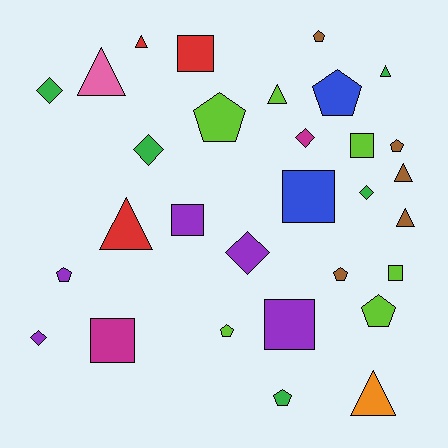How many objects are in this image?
There are 30 objects.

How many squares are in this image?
There are 7 squares.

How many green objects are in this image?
There are 5 green objects.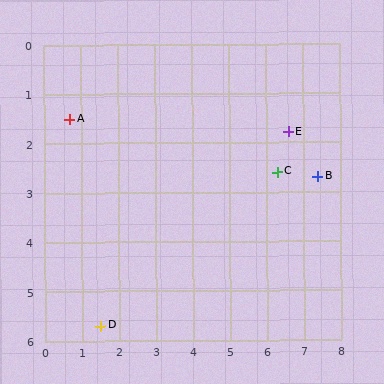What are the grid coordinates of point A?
Point A is at approximately (0.7, 1.5).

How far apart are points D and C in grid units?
Points D and C are about 5.7 grid units apart.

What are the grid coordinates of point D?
Point D is at approximately (1.5, 5.7).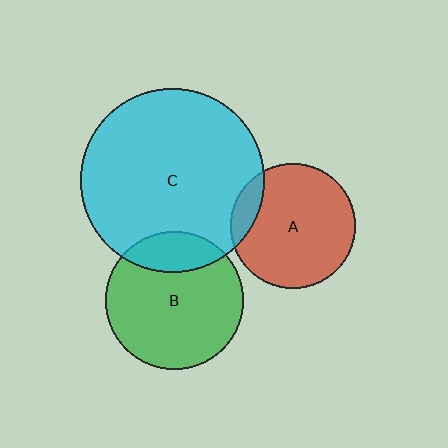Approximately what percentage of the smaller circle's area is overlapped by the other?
Approximately 20%.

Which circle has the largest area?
Circle C (cyan).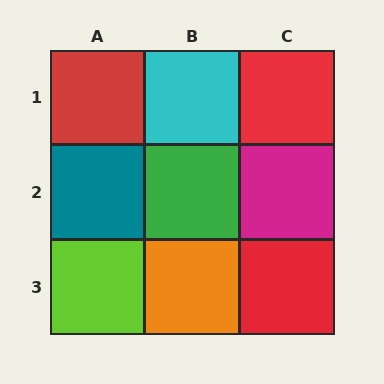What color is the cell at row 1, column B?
Cyan.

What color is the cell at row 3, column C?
Red.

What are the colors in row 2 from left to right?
Teal, green, magenta.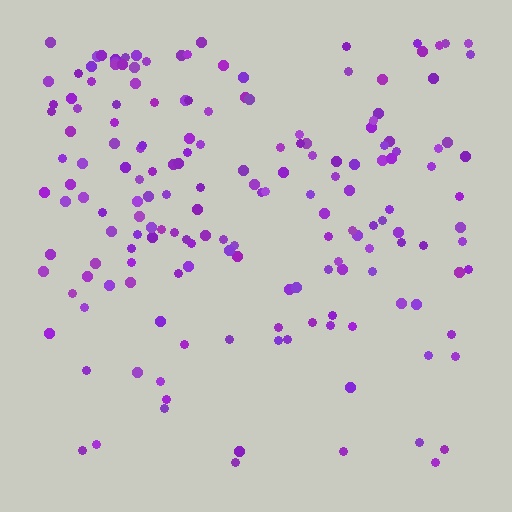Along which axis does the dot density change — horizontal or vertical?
Vertical.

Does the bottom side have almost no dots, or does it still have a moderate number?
Still a moderate number, just noticeably fewer than the top.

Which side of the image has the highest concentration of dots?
The top.